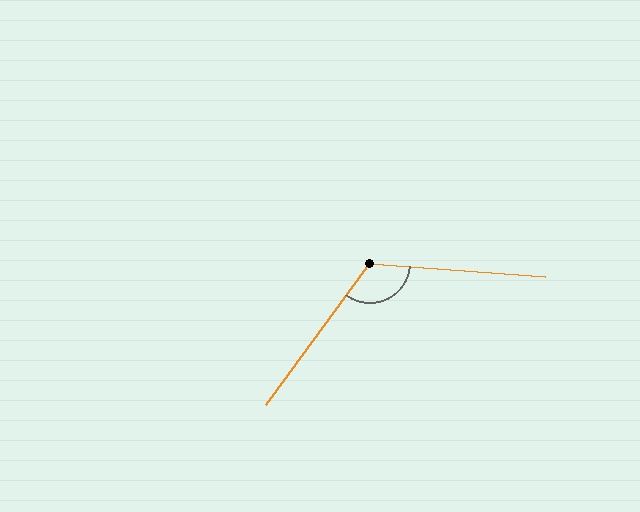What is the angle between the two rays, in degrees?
Approximately 122 degrees.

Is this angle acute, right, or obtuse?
It is obtuse.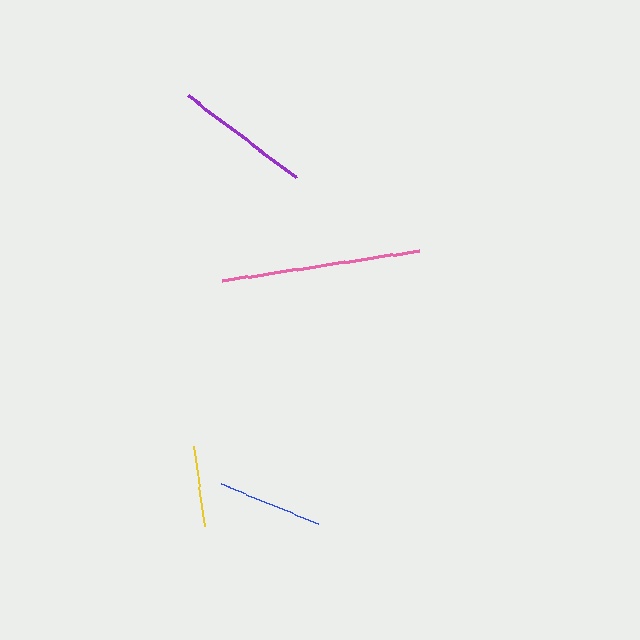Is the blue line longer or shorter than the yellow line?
The blue line is longer than the yellow line.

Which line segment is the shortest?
The yellow line is the shortest at approximately 80 pixels.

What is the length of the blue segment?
The blue segment is approximately 105 pixels long.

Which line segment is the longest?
The pink line is the longest at approximately 200 pixels.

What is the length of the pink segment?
The pink segment is approximately 200 pixels long.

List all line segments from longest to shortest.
From longest to shortest: pink, purple, blue, yellow.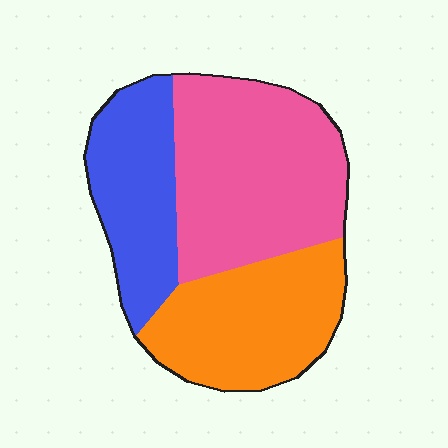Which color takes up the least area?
Blue, at roughly 25%.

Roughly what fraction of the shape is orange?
Orange takes up about one third (1/3) of the shape.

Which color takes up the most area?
Pink, at roughly 45%.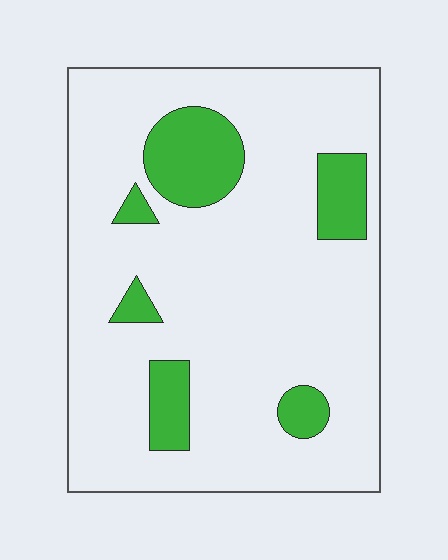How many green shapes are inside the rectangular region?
6.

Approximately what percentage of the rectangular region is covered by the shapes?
Approximately 15%.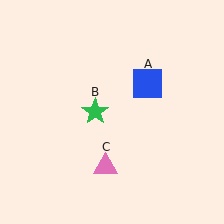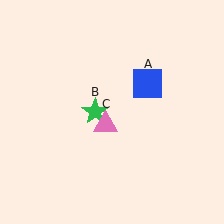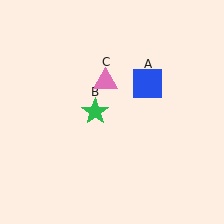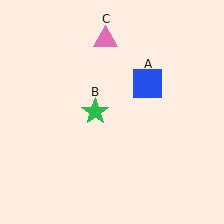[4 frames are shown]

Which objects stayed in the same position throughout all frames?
Blue square (object A) and green star (object B) remained stationary.